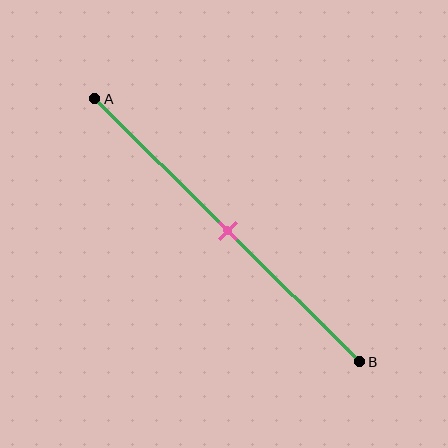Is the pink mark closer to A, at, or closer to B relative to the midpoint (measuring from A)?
The pink mark is approximately at the midpoint of segment AB.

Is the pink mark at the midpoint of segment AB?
Yes, the mark is approximately at the midpoint.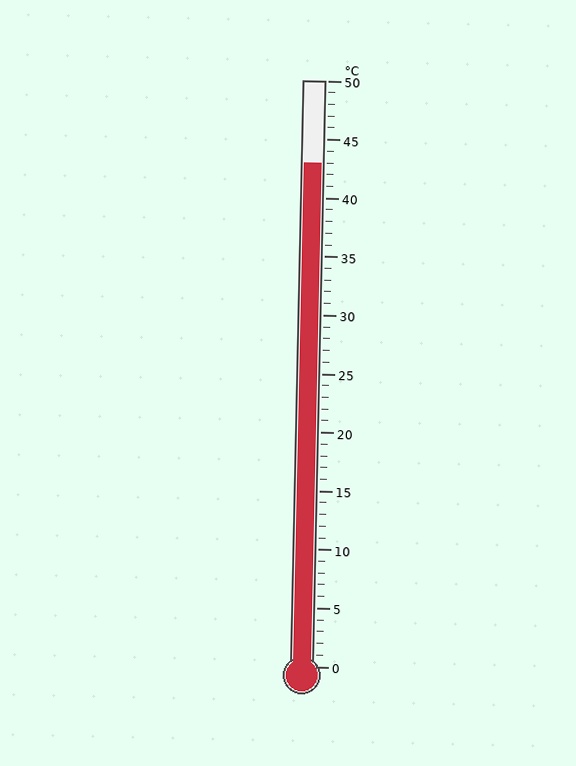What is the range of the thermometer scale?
The thermometer scale ranges from 0°C to 50°C.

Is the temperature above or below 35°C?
The temperature is above 35°C.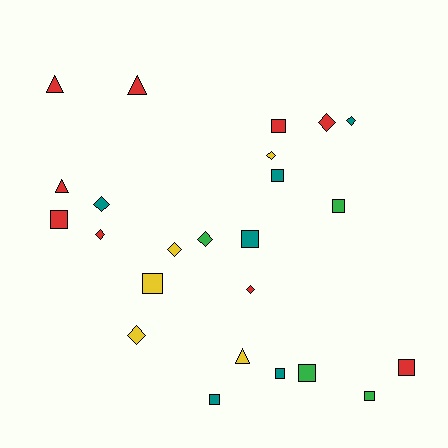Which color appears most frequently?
Red, with 9 objects.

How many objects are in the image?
There are 24 objects.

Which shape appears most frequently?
Square, with 11 objects.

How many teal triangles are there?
There are no teal triangles.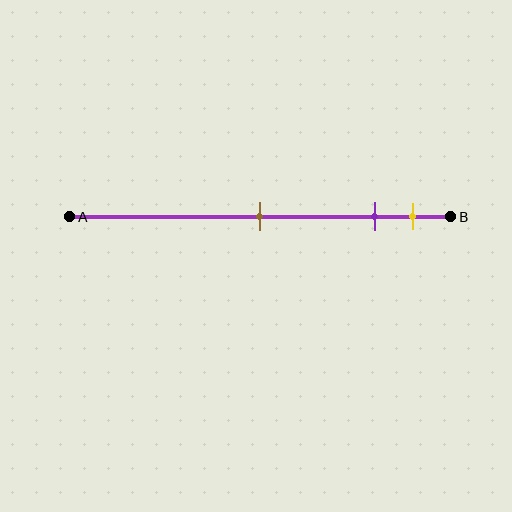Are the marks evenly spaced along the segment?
No, the marks are not evenly spaced.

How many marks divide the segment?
There are 3 marks dividing the segment.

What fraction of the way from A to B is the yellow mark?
The yellow mark is approximately 90% (0.9) of the way from A to B.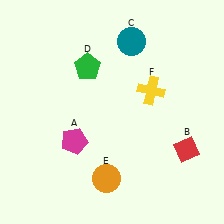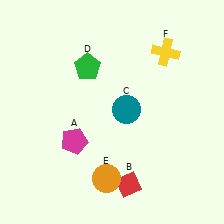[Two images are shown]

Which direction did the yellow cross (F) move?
The yellow cross (F) moved up.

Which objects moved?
The objects that moved are: the red diamond (B), the teal circle (C), the yellow cross (F).